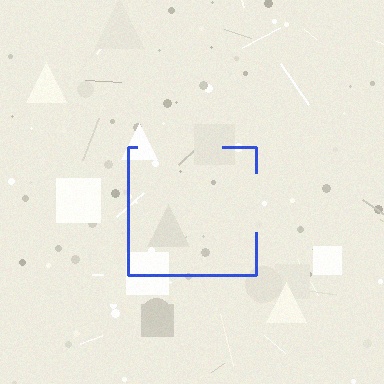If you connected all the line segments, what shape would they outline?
They would outline a square.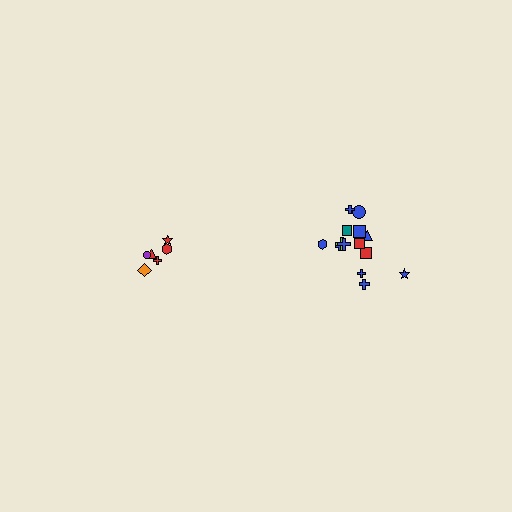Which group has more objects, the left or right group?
The right group.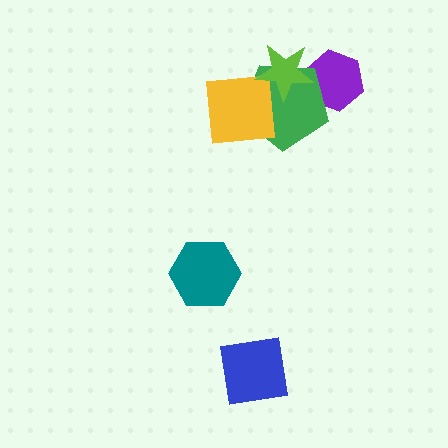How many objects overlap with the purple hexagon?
2 objects overlap with the purple hexagon.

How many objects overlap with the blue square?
0 objects overlap with the blue square.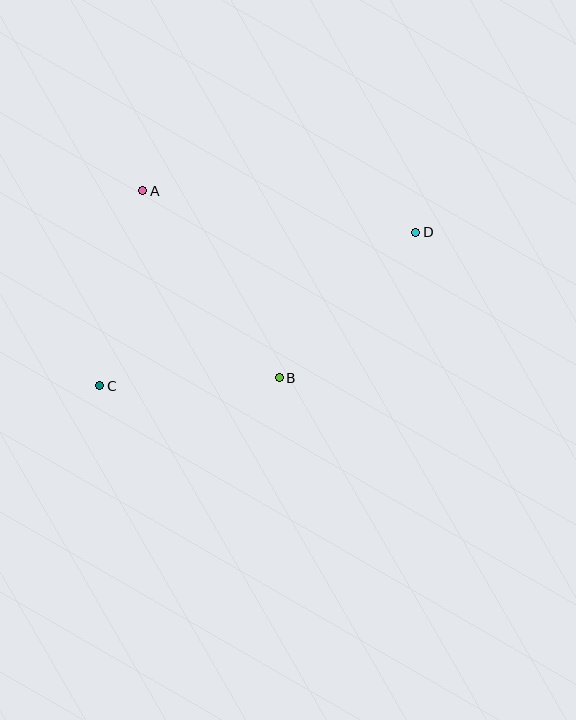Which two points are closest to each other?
Points B and C are closest to each other.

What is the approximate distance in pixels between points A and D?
The distance between A and D is approximately 276 pixels.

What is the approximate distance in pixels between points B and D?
The distance between B and D is approximately 199 pixels.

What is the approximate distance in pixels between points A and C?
The distance between A and C is approximately 200 pixels.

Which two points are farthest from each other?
Points C and D are farthest from each other.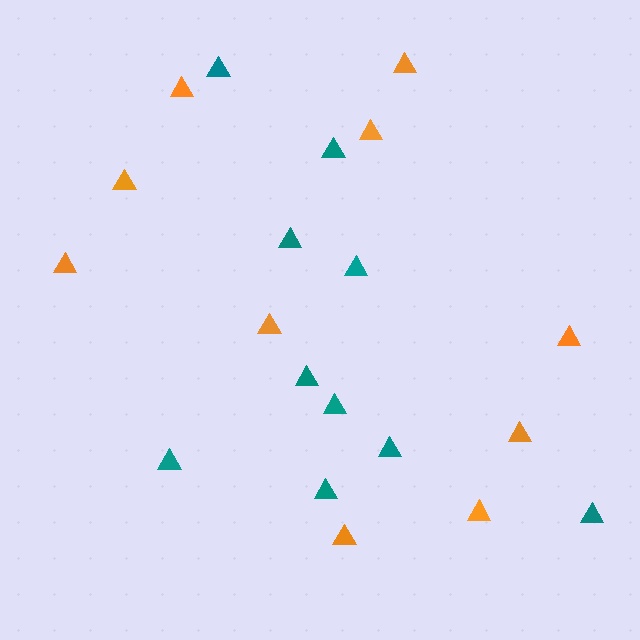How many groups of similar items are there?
There are 2 groups: one group of orange triangles (10) and one group of teal triangles (10).